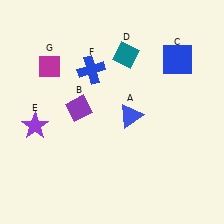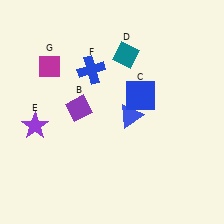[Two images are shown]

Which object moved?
The blue square (C) moved left.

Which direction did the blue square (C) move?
The blue square (C) moved left.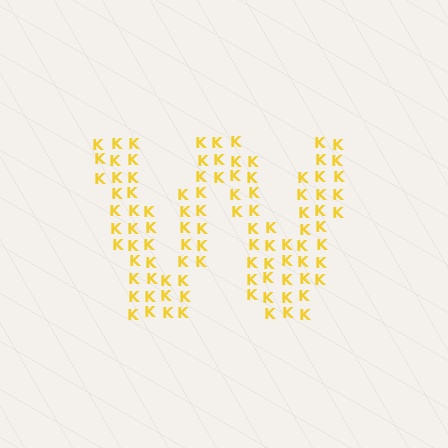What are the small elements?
The small elements are letter K's.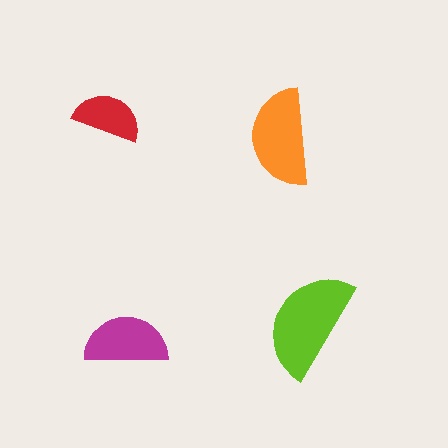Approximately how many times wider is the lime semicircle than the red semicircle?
About 1.5 times wider.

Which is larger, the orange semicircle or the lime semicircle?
The lime one.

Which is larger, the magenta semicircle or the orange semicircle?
The orange one.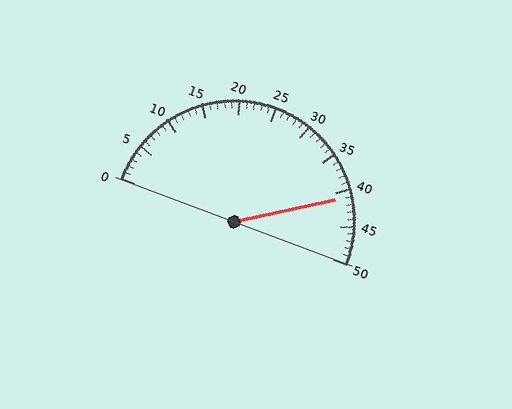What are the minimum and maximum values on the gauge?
The gauge ranges from 0 to 50.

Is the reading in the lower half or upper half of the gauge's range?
The reading is in the upper half of the range (0 to 50).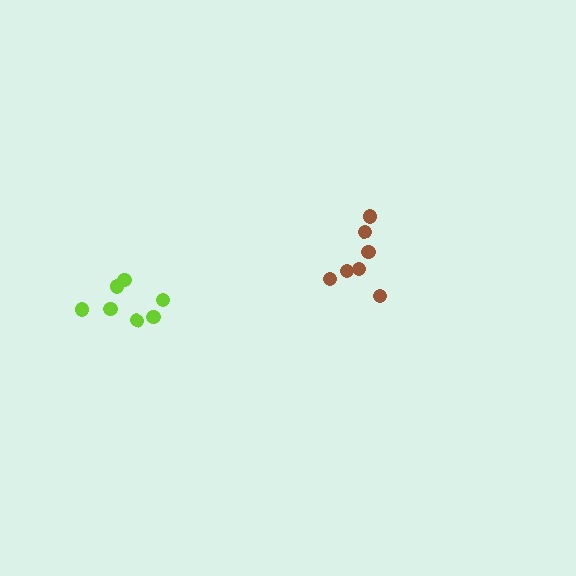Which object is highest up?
The brown cluster is topmost.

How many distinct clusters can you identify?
There are 2 distinct clusters.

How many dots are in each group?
Group 1: 7 dots, Group 2: 7 dots (14 total).